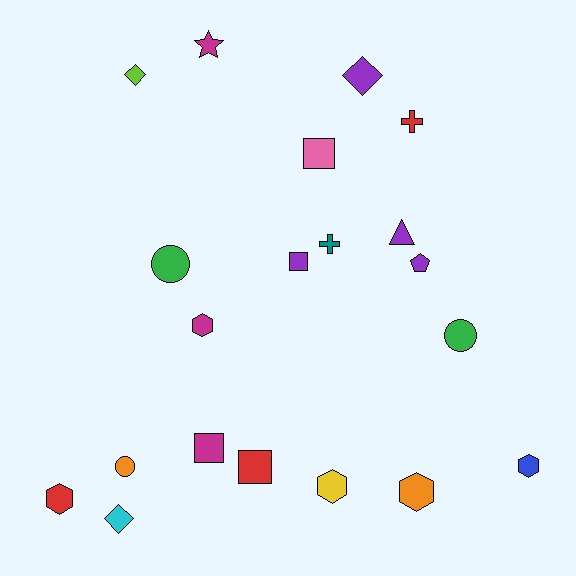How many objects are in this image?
There are 20 objects.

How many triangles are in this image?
There is 1 triangle.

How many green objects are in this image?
There are 2 green objects.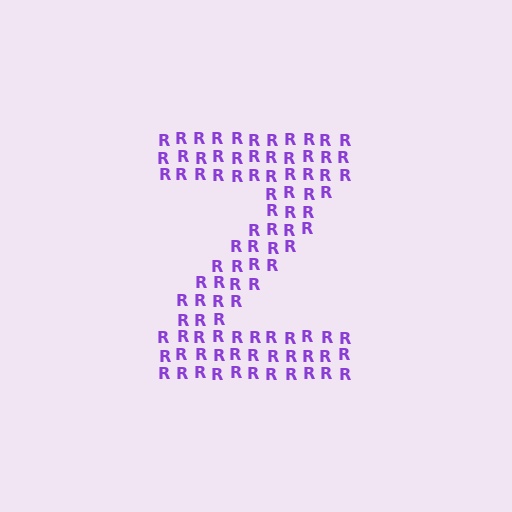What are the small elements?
The small elements are letter R's.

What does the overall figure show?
The overall figure shows the letter Z.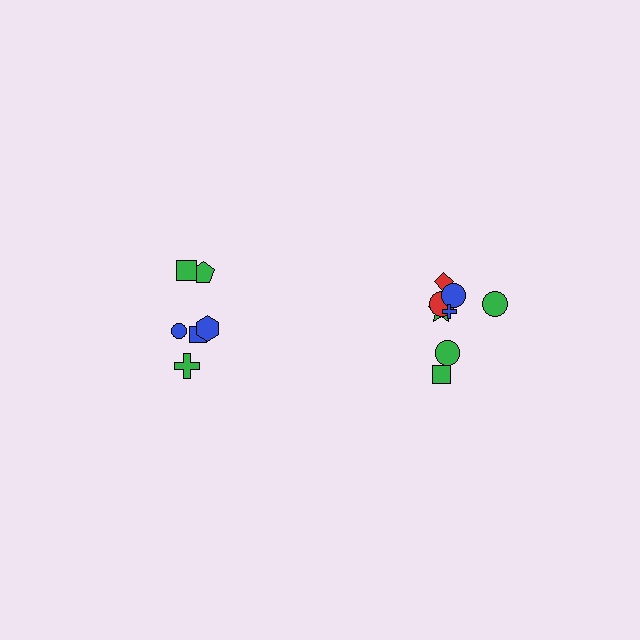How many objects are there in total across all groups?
There are 14 objects.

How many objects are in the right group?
There are 8 objects.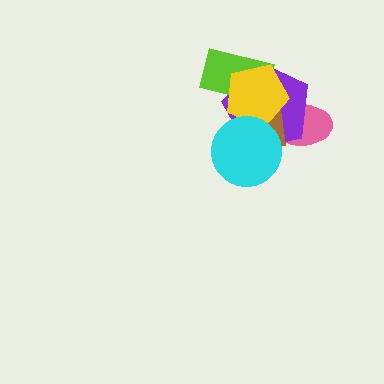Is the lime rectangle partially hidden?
Yes, it is partially covered by another shape.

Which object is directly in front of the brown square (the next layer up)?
The lime rectangle is directly in front of the brown square.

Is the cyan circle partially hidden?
No, no other shape covers it.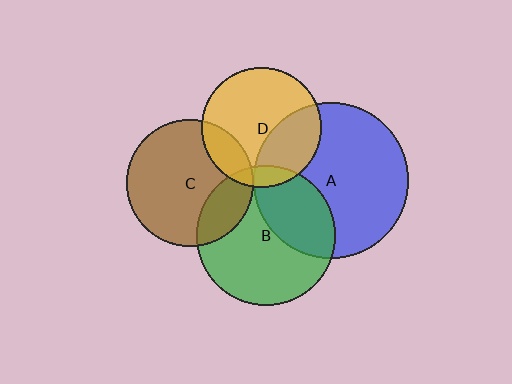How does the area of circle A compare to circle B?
Approximately 1.2 times.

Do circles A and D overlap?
Yes.